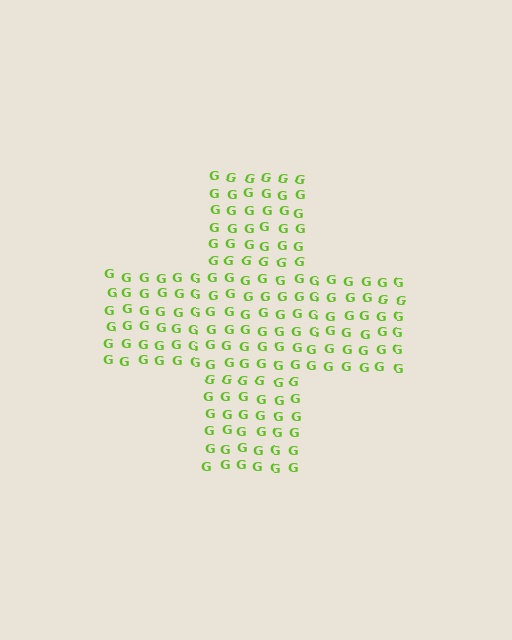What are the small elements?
The small elements are letter G's.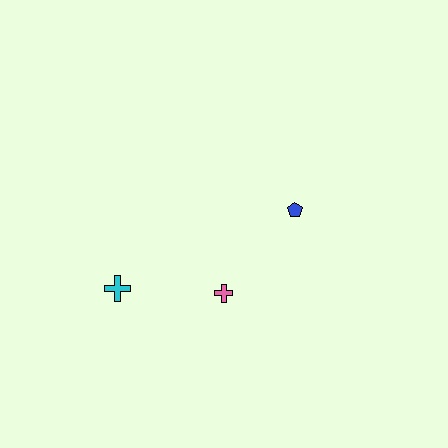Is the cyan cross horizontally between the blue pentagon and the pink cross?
No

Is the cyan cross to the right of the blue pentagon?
No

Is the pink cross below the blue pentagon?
Yes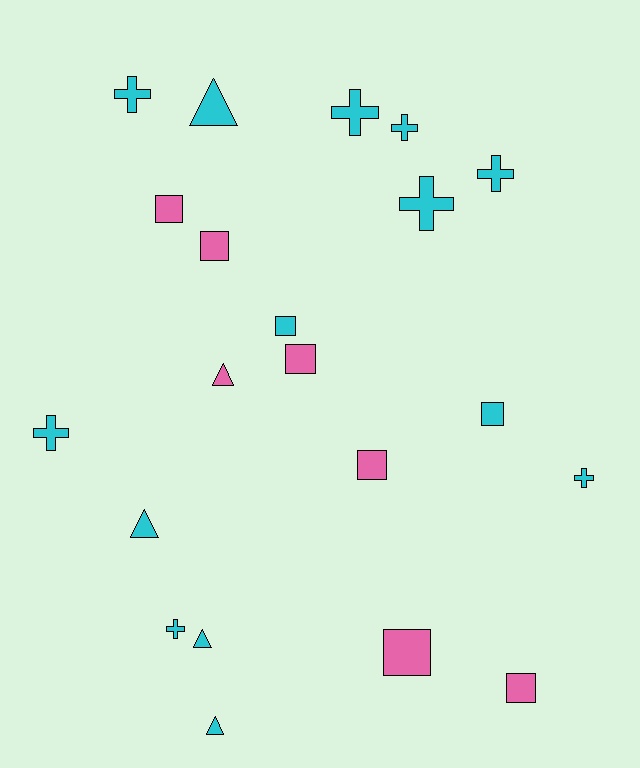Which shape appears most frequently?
Square, with 8 objects.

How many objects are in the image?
There are 21 objects.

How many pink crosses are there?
There are no pink crosses.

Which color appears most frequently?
Cyan, with 14 objects.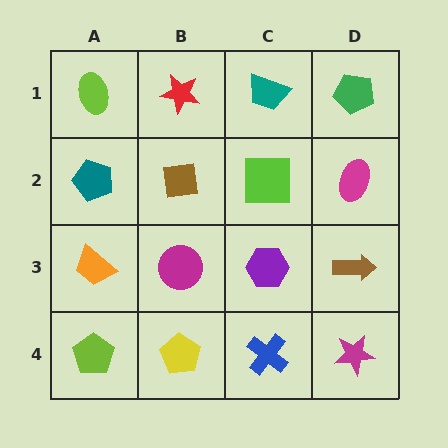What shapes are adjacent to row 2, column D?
A green pentagon (row 1, column D), a brown arrow (row 3, column D), a lime square (row 2, column C).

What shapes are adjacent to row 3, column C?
A lime square (row 2, column C), a blue cross (row 4, column C), a magenta circle (row 3, column B), a brown arrow (row 3, column D).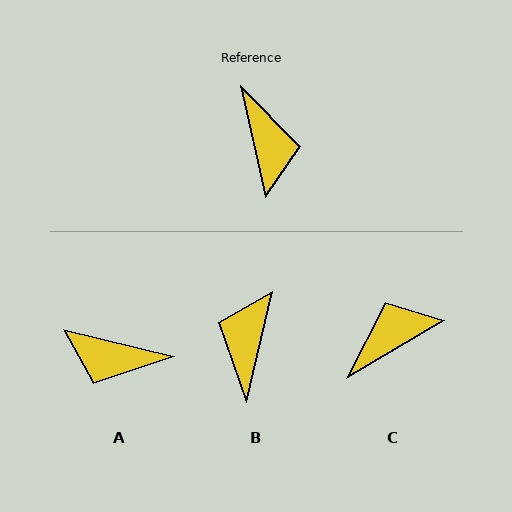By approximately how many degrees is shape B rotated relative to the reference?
Approximately 154 degrees counter-clockwise.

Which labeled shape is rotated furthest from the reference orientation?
B, about 154 degrees away.